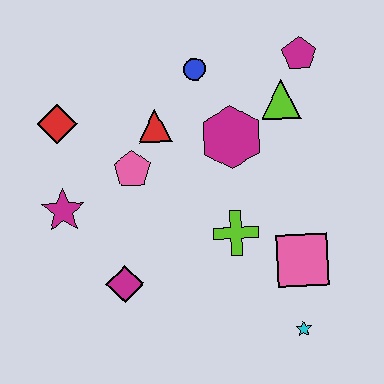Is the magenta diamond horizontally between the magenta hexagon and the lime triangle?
No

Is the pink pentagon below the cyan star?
No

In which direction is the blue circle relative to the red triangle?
The blue circle is above the red triangle.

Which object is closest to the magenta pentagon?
The lime triangle is closest to the magenta pentagon.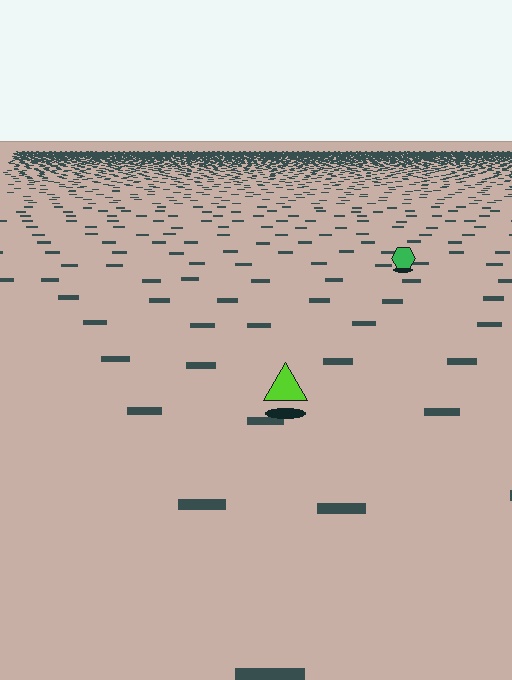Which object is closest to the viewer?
The lime triangle is closest. The texture marks near it are larger and more spread out.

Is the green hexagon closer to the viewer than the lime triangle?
No. The lime triangle is closer — you can tell from the texture gradient: the ground texture is coarser near it.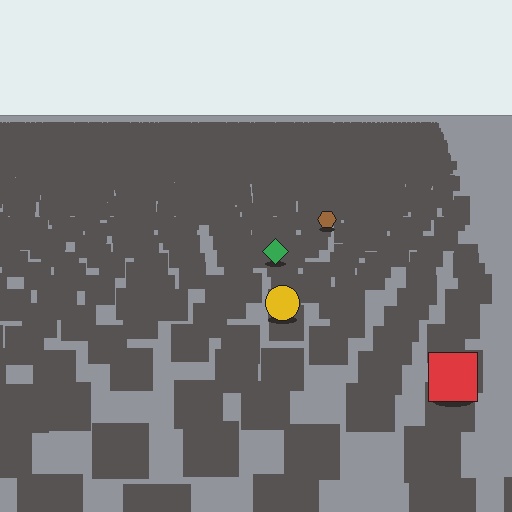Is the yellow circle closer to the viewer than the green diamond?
Yes. The yellow circle is closer — you can tell from the texture gradient: the ground texture is coarser near it.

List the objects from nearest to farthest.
From nearest to farthest: the red square, the yellow circle, the green diamond, the brown hexagon.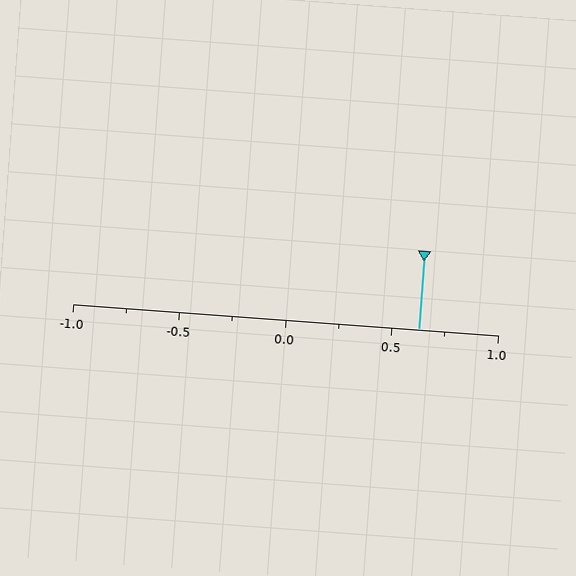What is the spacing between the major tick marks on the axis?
The major ticks are spaced 0.5 apart.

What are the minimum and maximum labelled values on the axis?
The axis runs from -1.0 to 1.0.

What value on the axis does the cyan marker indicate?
The marker indicates approximately 0.62.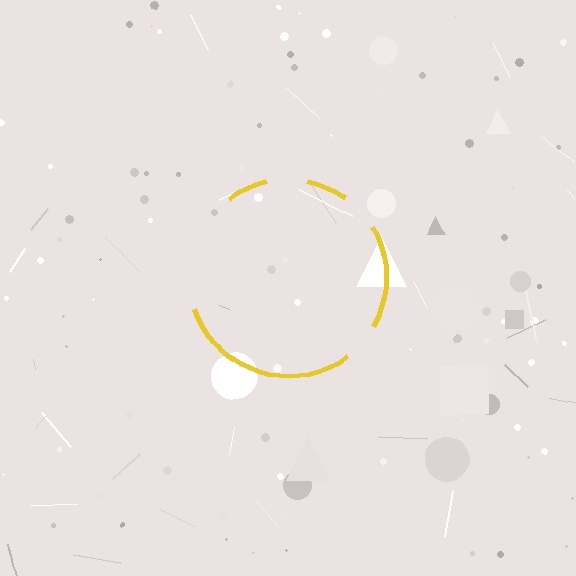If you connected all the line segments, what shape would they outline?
They would outline a circle.